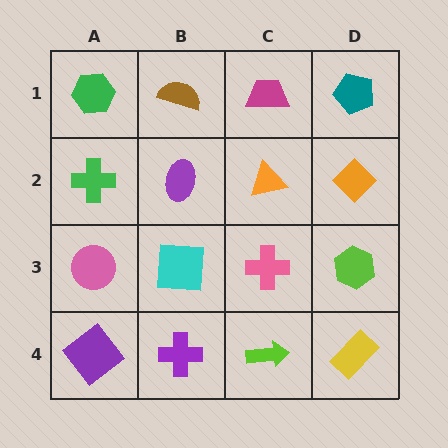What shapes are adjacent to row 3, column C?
An orange triangle (row 2, column C), a lime arrow (row 4, column C), a cyan square (row 3, column B), a lime hexagon (row 3, column D).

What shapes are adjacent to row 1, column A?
A green cross (row 2, column A), a brown semicircle (row 1, column B).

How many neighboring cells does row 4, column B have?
3.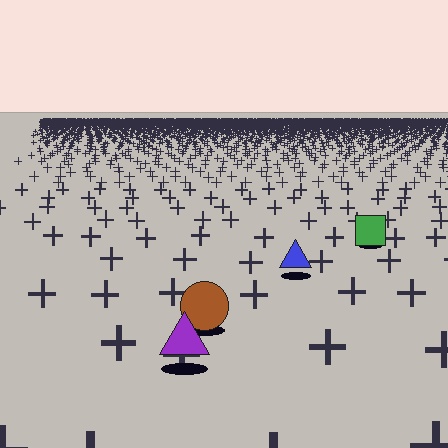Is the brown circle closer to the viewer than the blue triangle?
Yes. The brown circle is closer — you can tell from the texture gradient: the ground texture is coarser near it.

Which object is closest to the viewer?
The purple triangle is closest. The texture marks near it are larger and more spread out.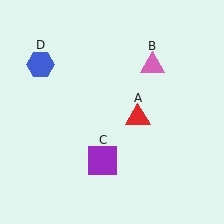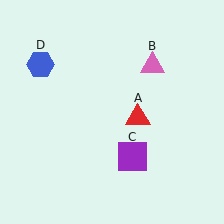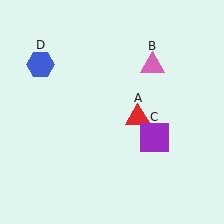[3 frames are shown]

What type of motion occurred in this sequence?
The purple square (object C) rotated counterclockwise around the center of the scene.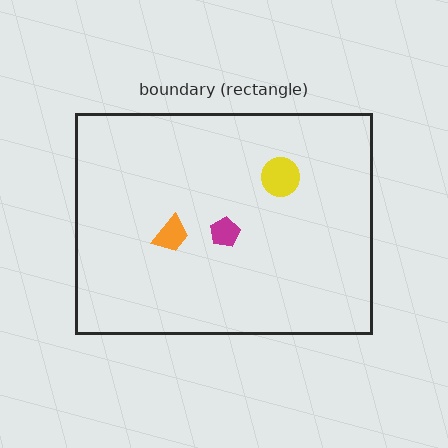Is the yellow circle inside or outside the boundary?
Inside.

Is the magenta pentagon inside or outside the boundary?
Inside.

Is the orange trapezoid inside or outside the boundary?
Inside.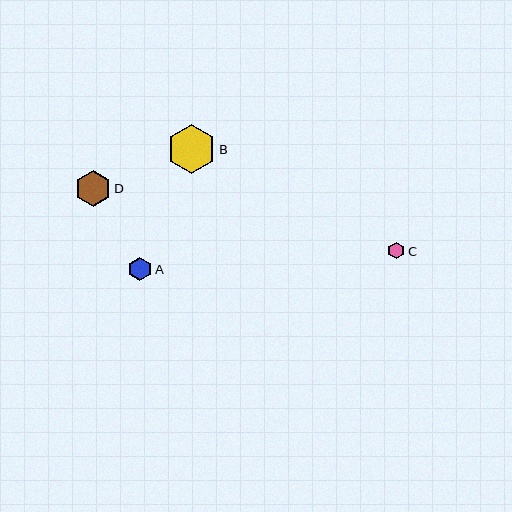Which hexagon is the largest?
Hexagon B is the largest with a size of approximately 49 pixels.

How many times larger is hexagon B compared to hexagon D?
Hexagon B is approximately 1.4 times the size of hexagon D.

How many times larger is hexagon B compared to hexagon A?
Hexagon B is approximately 2.1 times the size of hexagon A.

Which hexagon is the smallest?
Hexagon C is the smallest with a size of approximately 17 pixels.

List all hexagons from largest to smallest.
From largest to smallest: B, D, A, C.